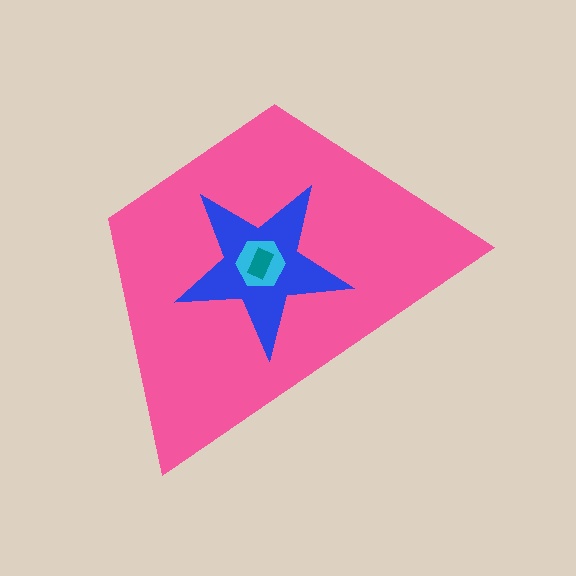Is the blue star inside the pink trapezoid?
Yes.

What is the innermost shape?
The teal rectangle.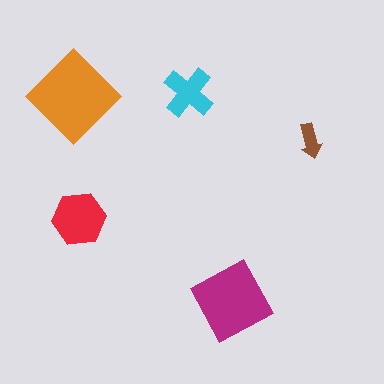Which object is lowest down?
The magenta square is bottommost.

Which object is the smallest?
The brown arrow.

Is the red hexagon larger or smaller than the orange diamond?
Smaller.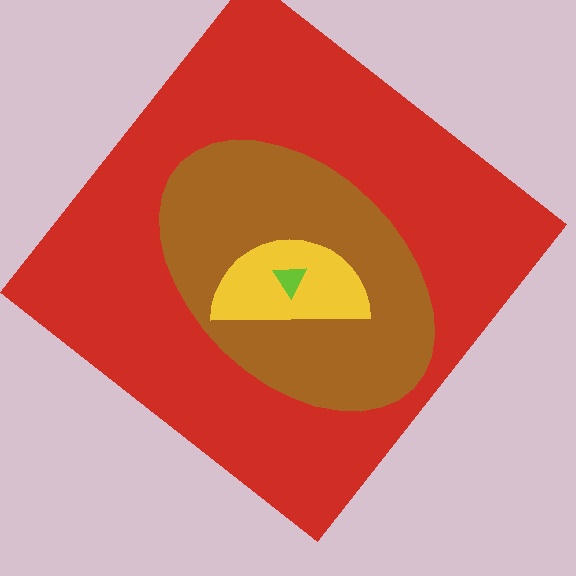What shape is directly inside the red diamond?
The brown ellipse.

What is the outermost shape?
The red diamond.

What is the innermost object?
The lime triangle.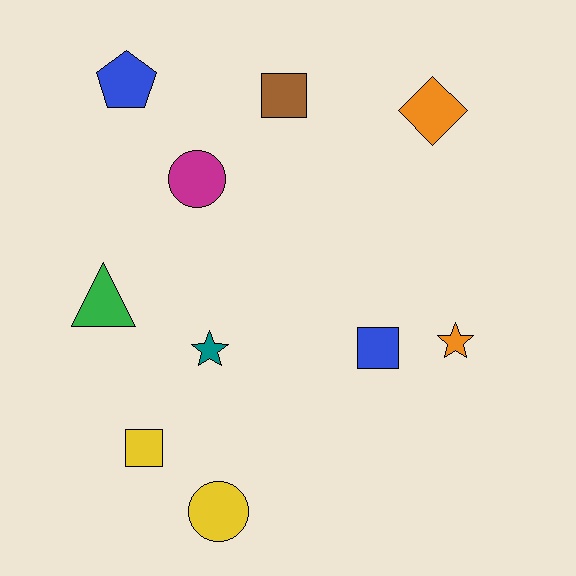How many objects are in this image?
There are 10 objects.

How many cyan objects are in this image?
There are no cyan objects.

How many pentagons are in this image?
There is 1 pentagon.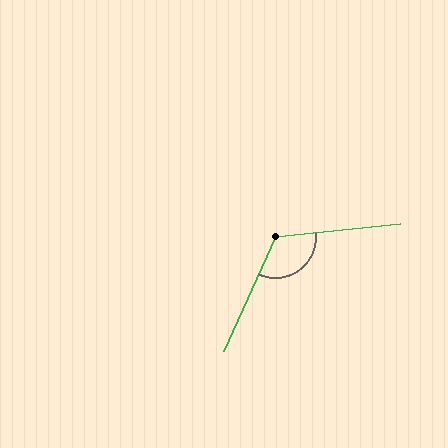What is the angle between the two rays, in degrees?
Approximately 120 degrees.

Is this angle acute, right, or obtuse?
It is obtuse.